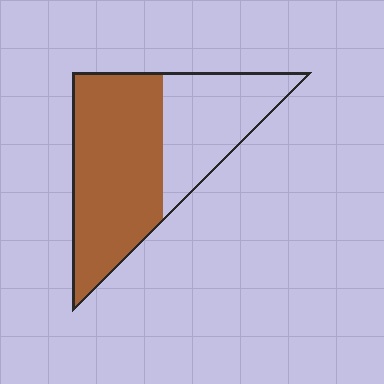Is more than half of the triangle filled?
Yes.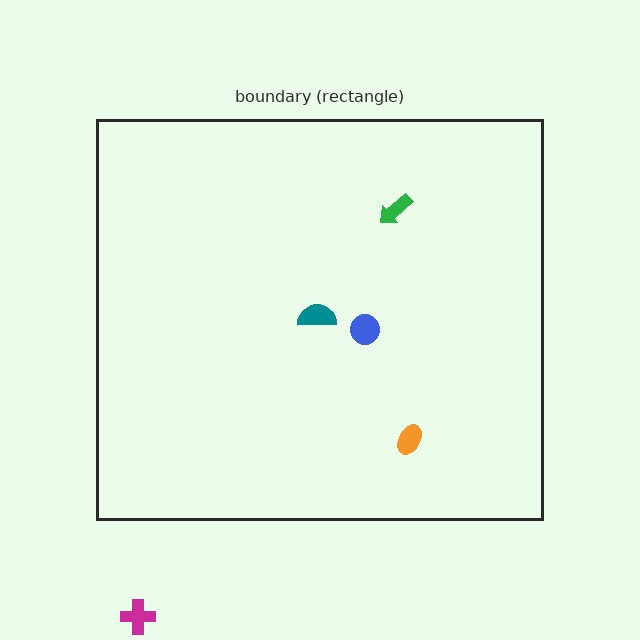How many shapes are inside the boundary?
4 inside, 1 outside.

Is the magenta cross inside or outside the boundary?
Outside.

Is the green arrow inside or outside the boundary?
Inside.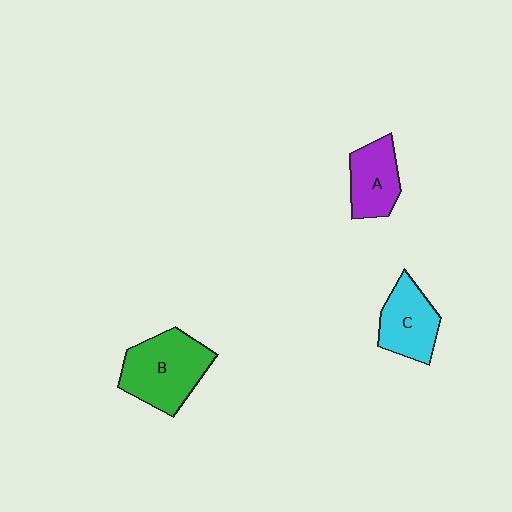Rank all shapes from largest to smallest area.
From largest to smallest: B (green), C (cyan), A (purple).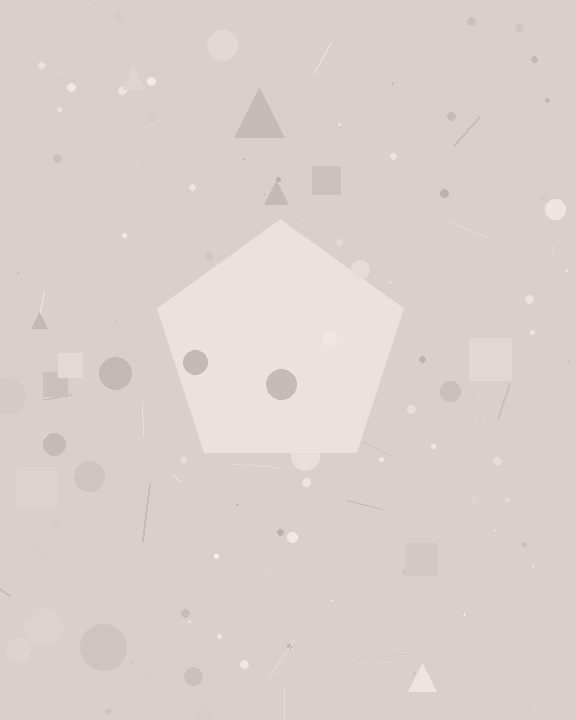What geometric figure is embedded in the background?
A pentagon is embedded in the background.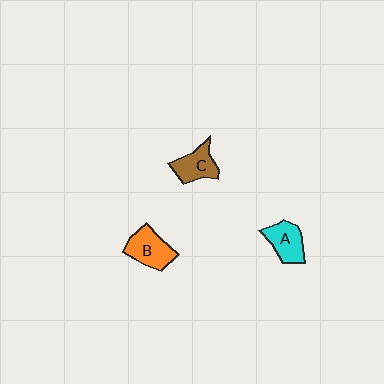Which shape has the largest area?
Shape B (orange).